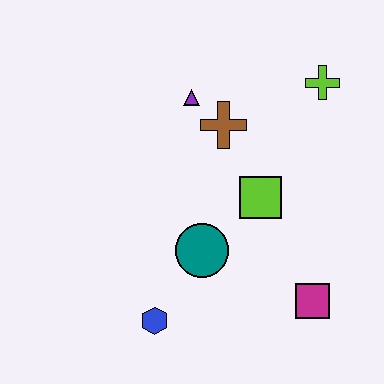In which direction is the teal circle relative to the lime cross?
The teal circle is below the lime cross.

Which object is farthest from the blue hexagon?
The lime cross is farthest from the blue hexagon.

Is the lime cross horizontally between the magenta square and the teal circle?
No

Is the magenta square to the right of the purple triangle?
Yes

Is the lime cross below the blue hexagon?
No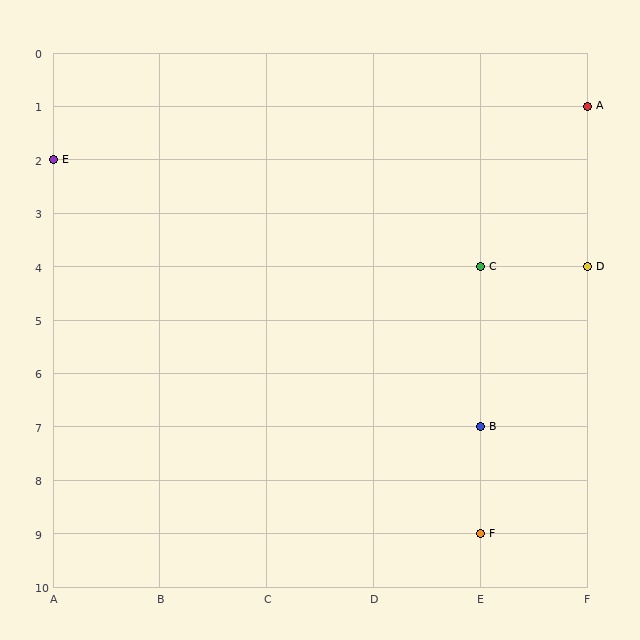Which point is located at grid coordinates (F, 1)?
Point A is at (F, 1).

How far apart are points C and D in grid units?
Points C and D are 1 column apart.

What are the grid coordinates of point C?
Point C is at grid coordinates (E, 4).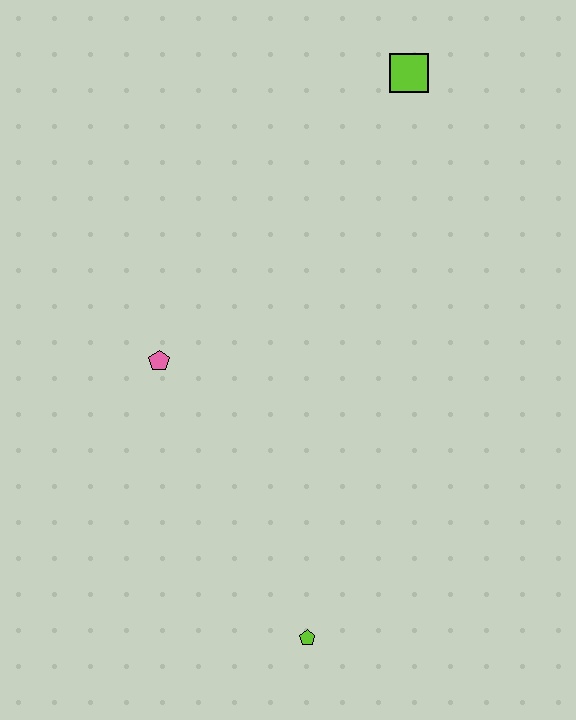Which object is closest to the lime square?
The pink pentagon is closest to the lime square.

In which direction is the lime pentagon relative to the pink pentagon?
The lime pentagon is below the pink pentagon.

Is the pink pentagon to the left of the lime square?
Yes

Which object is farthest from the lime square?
The lime pentagon is farthest from the lime square.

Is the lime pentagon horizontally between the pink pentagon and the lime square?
Yes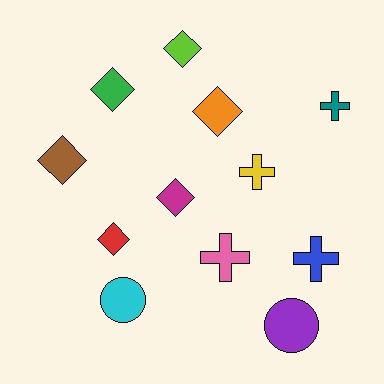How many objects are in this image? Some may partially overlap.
There are 12 objects.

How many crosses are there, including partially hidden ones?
There are 4 crosses.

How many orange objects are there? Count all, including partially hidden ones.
There is 1 orange object.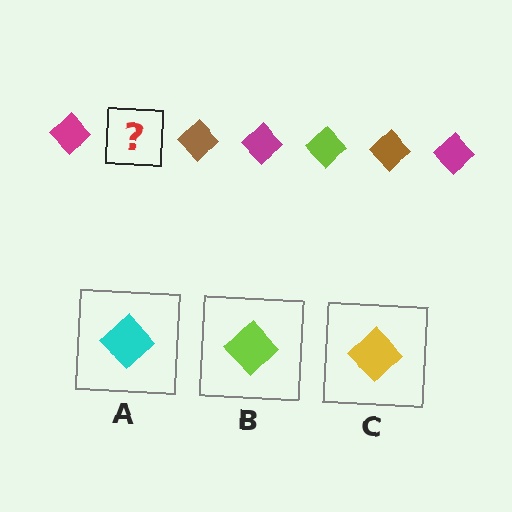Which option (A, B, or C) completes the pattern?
B.